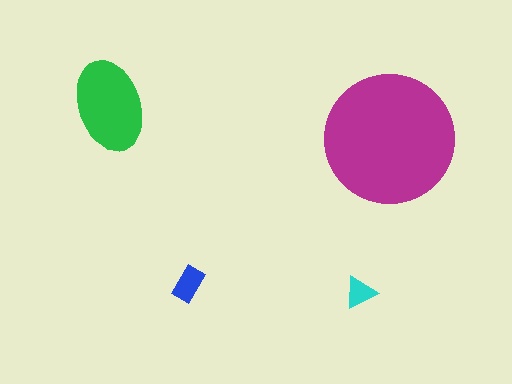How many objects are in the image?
There are 4 objects in the image.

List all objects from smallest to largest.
The cyan triangle, the blue rectangle, the green ellipse, the magenta circle.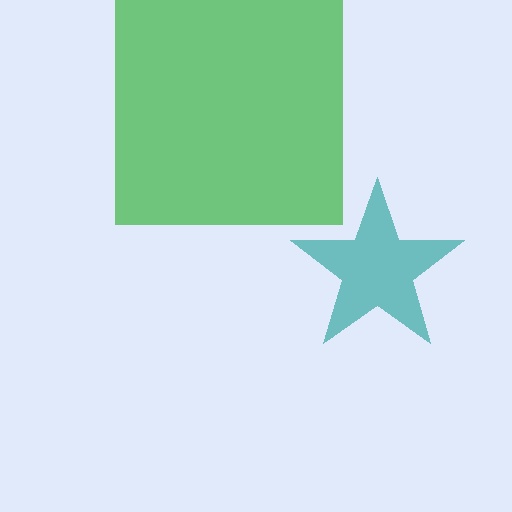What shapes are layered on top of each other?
The layered shapes are: a teal star, a green square.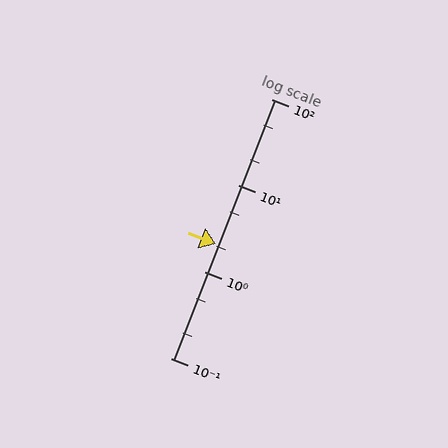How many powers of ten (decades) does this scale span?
The scale spans 3 decades, from 0.1 to 100.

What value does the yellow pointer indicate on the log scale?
The pointer indicates approximately 2.1.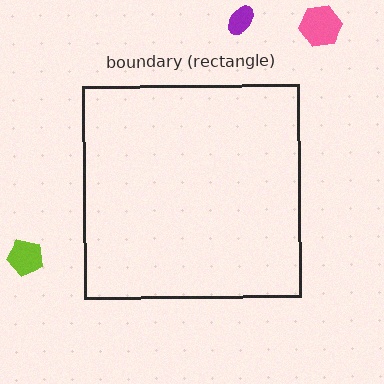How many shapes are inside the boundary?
0 inside, 3 outside.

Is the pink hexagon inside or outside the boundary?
Outside.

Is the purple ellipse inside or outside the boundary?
Outside.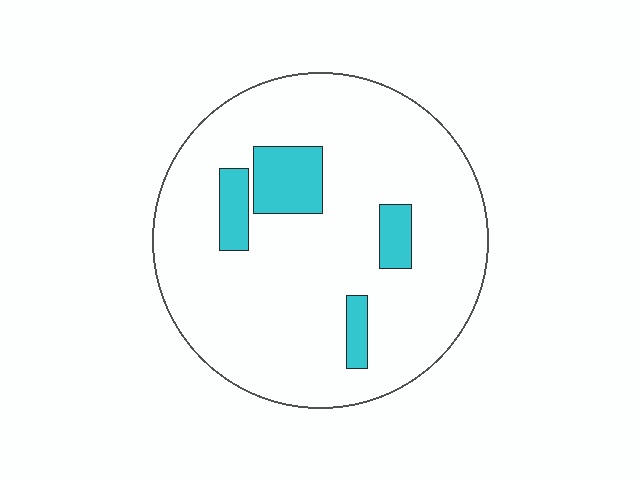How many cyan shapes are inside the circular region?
4.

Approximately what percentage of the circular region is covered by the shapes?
Approximately 10%.